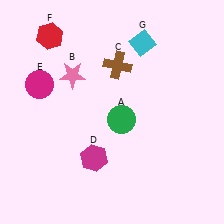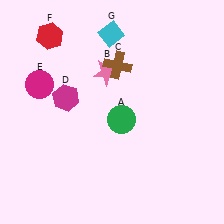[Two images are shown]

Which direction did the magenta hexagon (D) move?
The magenta hexagon (D) moved up.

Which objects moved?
The objects that moved are: the pink star (B), the magenta hexagon (D), the cyan diamond (G).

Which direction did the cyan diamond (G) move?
The cyan diamond (G) moved left.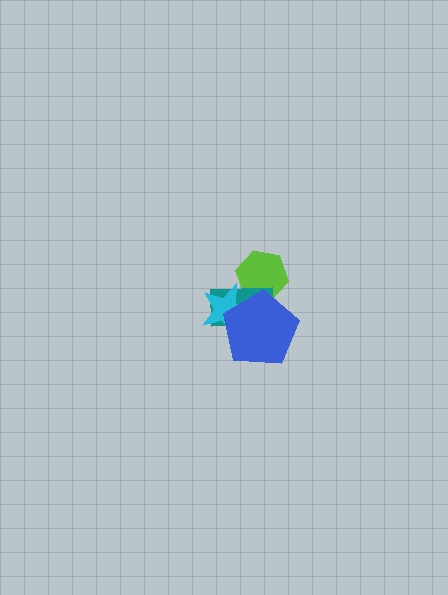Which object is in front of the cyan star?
The blue pentagon is in front of the cyan star.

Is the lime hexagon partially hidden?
Yes, it is partially covered by another shape.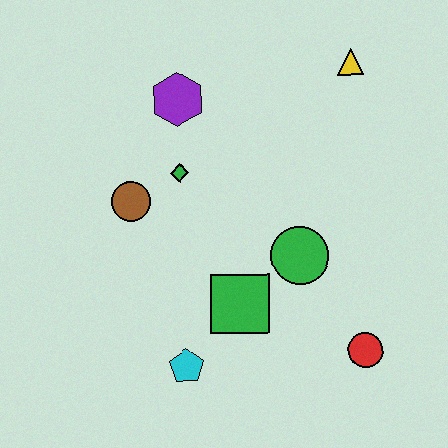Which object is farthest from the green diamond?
The red circle is farthest from the green diamond.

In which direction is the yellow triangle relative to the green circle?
The yellow triangle is above the green circle.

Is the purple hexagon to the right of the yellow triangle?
No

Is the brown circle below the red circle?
No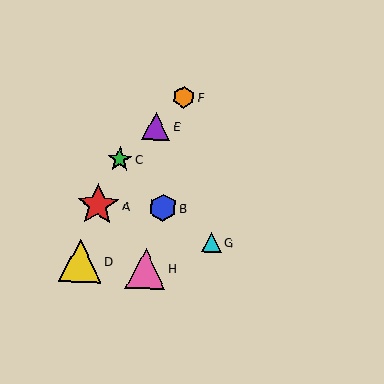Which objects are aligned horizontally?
Objects A, B are aligned horizontally.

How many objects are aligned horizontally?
2 objects (A, B) are aligned horizontally.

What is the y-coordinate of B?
Object B is at y≈208.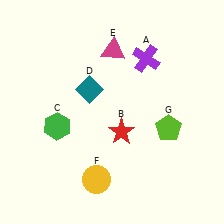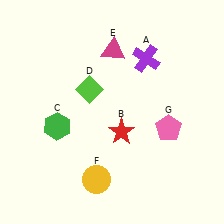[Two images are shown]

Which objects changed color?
D changed from teal to lime. G changed from lime to pink.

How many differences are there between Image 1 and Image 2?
There are 2 differences between the two images.